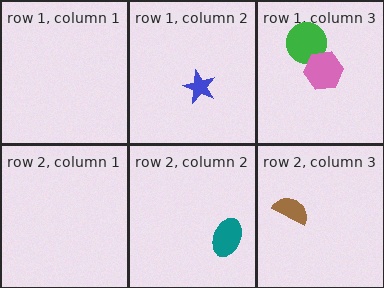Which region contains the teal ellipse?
The row 2, column 2 region.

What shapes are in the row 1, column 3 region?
The green circle, the cyan trapezoid, the pink hexagon.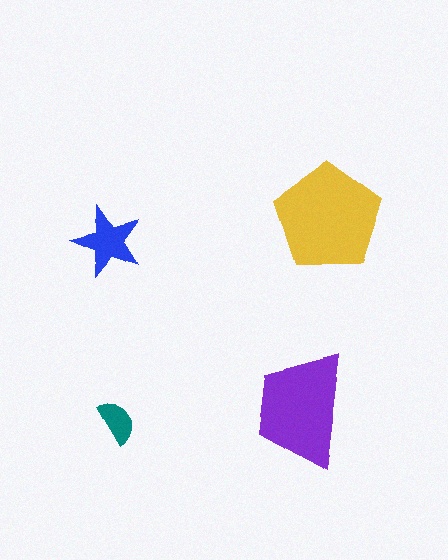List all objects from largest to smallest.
The yellow pentagon, the purple trapezoid, the blue star, the teal semicircle.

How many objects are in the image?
There are 4 objects in the image.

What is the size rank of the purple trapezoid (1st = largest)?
2nd.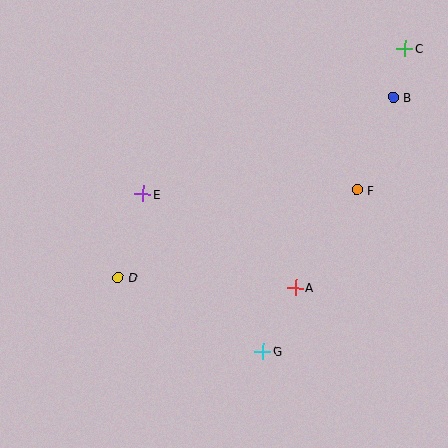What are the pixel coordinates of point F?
Point F is at (357, 190).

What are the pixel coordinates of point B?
Point B is at (393, 98).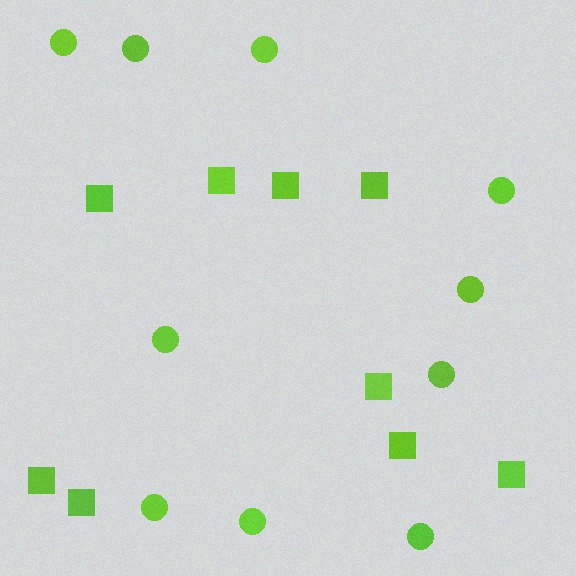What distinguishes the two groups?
There are 2 groups: one group of circles (10) and one group of squares (9).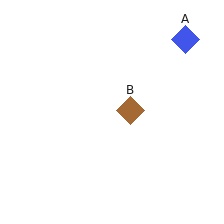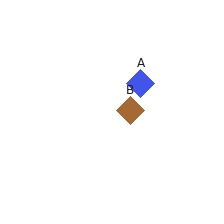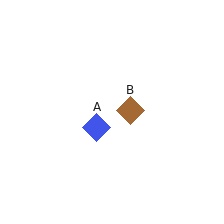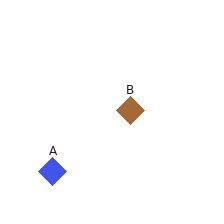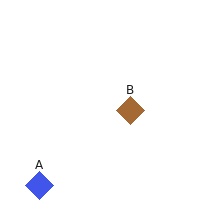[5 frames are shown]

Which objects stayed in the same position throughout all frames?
Brown diamond (object B) remained stationary.